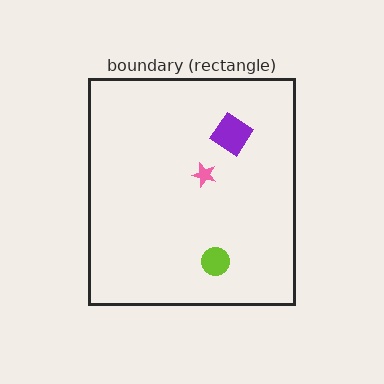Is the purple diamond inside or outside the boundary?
Inside.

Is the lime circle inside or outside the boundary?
Inside.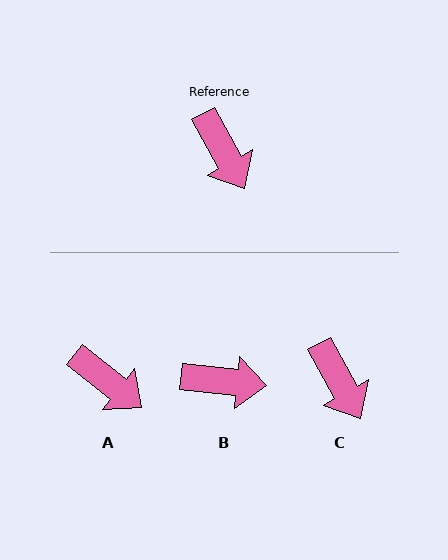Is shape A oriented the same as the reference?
No, it is off by about 23 degrees.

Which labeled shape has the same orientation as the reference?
C.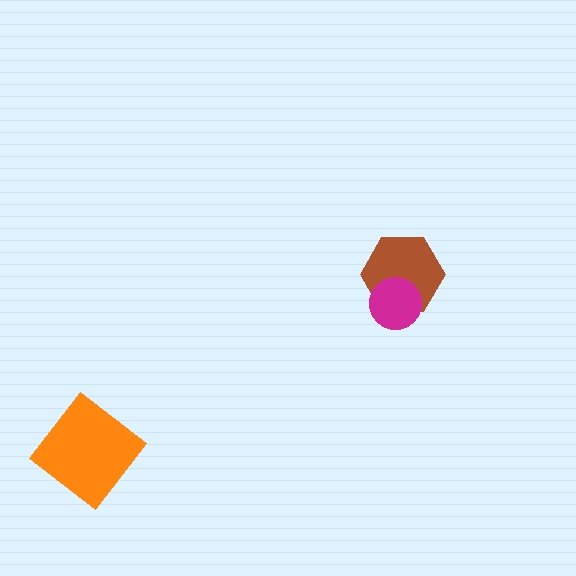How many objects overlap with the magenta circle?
1 object overlaps with the magenta circle.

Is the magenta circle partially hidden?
No, no other shape covers it.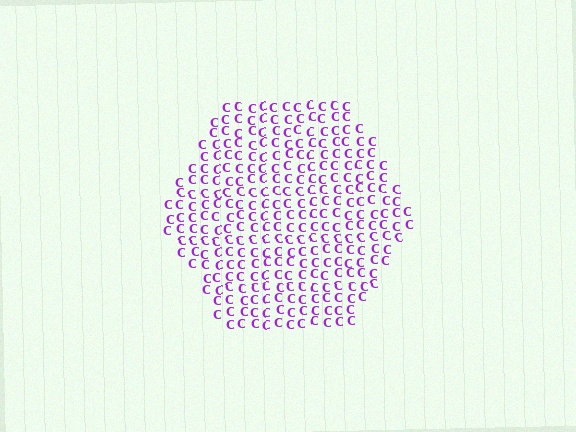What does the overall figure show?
The overall figure shows a hexagon.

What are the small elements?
The small elements are letter C's.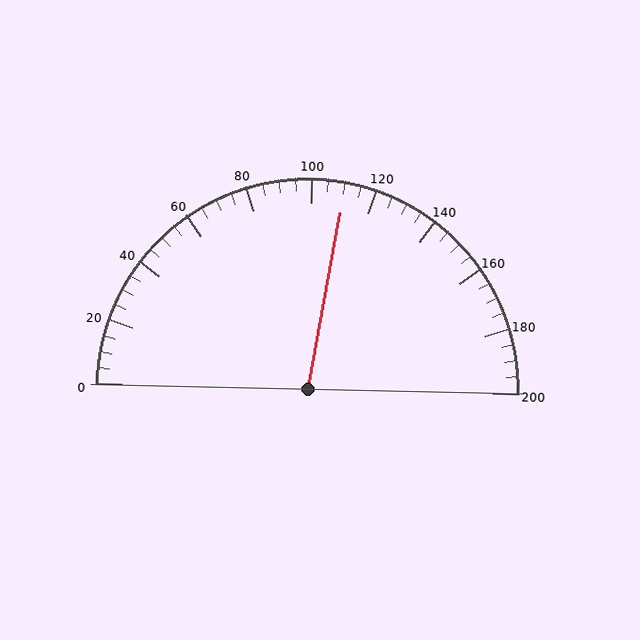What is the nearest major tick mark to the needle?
The nearest major tick mark is 120.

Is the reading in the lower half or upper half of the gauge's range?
The reading is in the upper half of the range (0 to 200).